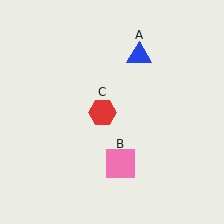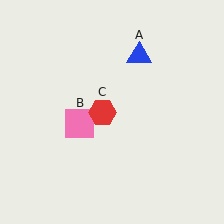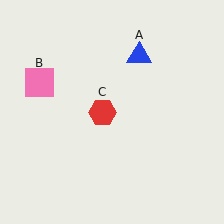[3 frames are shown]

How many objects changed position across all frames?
1 object changed position: pink square (object B).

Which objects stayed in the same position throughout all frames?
Blue triangle (object A) and red hexagon (object C) remained stationary.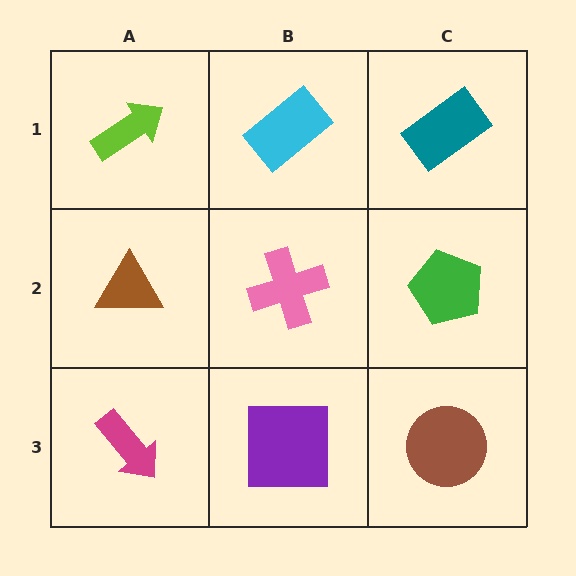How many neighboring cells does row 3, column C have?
2.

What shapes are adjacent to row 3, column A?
A brown triangle (row 2, column A), a purple square (row 3, column B).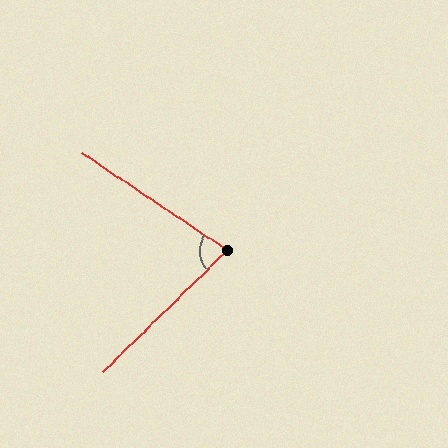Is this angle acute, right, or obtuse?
It is acute.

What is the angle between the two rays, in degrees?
Approximately 78 degrees.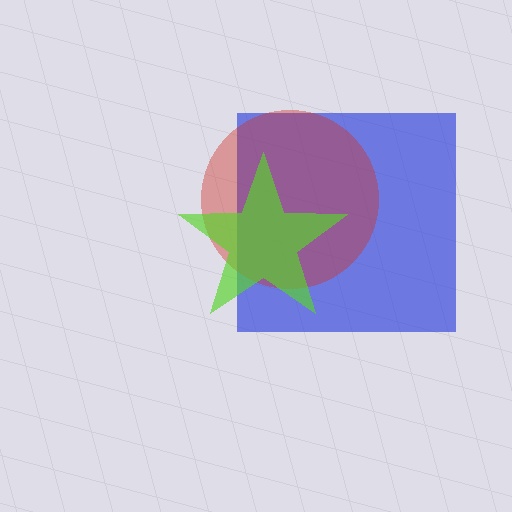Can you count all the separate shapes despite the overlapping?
Yes, there are 3 separate shapes.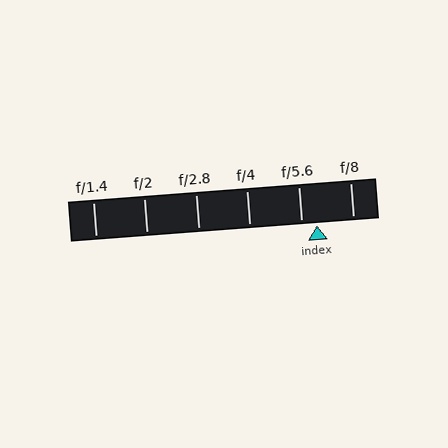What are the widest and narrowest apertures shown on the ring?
The widest aperture shown is f/1.4 and the narrowest is f/8.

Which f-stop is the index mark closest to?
The index mark is closest to f/5.6.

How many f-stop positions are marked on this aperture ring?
There are 6 f-stop positions marked.